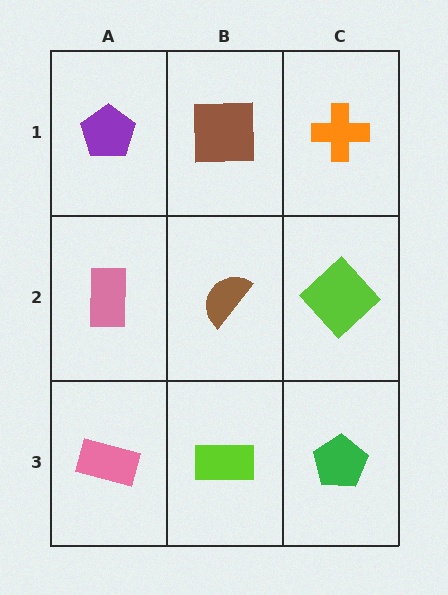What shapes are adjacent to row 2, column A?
A purple pentagon (row 1, column A), a pink rectangle (row 3, column A), a brown semicircle (row 2, column B).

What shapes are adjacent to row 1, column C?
A lime diamond (row 2, column C), a brown square (row 1, column B).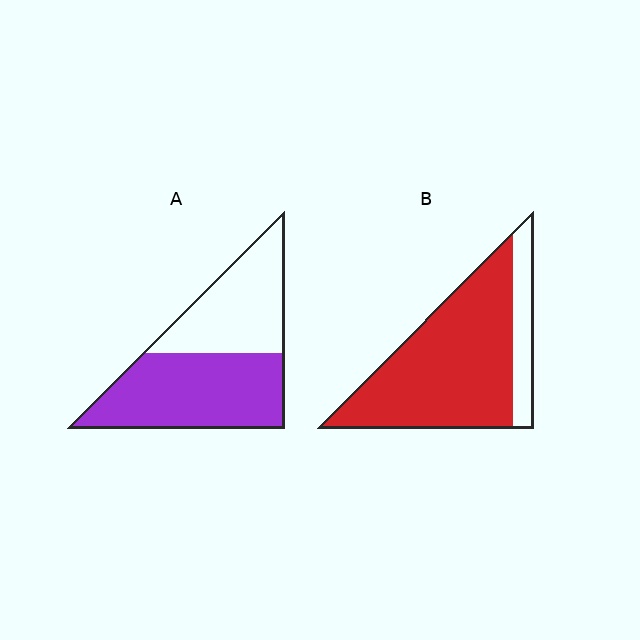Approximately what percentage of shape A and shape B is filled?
A is approximately 55% and B is approximately 80%.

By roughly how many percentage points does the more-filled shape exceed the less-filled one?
By roughly 25 percentage points (B over A).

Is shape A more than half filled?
Yes.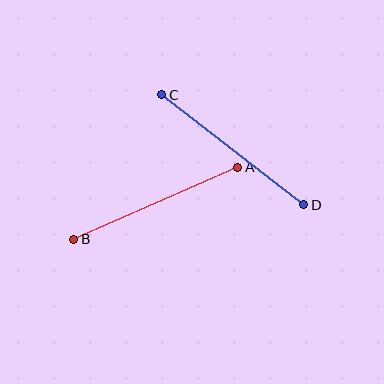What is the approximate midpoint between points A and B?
The midpoint is at approximately (156, 203) pixels.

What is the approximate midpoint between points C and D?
The midpoint is at approximately (233, 150) pixels.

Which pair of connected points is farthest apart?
Points A and B are farthest apart.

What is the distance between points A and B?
The distance is approximately 179 pixels.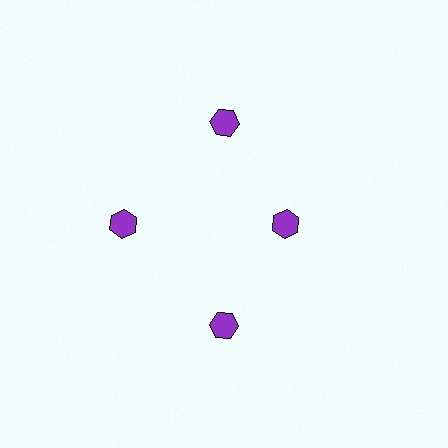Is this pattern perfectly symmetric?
No. The 4 purple hexagons are arranged in a ring, but one element near the 3 o'clock position is pulled inward toward the center, breaking the 4-fold rotational symmetry.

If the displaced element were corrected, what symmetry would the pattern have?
It would have 4-fold rotational symmetry — the pattern would map onto itself every 90 degrees.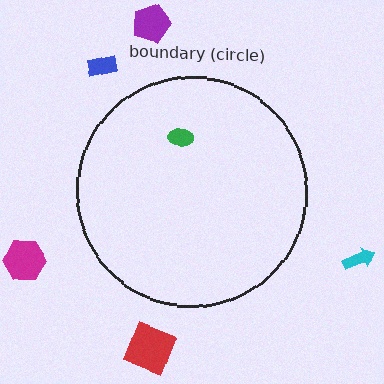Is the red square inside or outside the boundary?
Outside.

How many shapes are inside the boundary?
1 inside, 5 outside.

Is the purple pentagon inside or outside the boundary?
Outside.